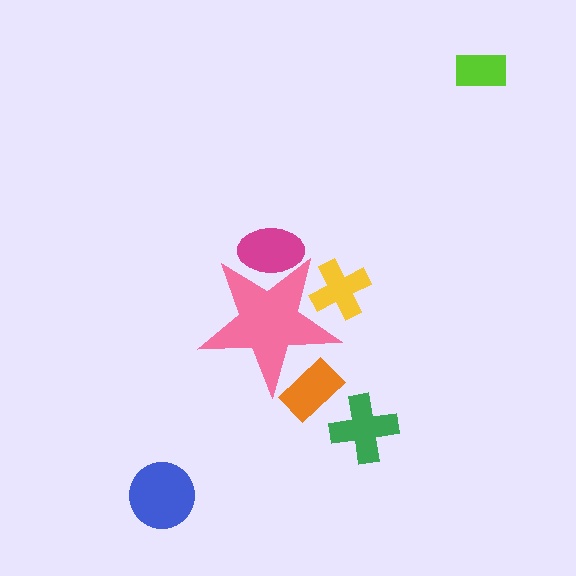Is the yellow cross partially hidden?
Yes, the yellow cross is partially hidden behind the pink star.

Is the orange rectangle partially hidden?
Yes, the orange rectangle is partially hidden behind the pink star.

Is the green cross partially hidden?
No, the green cross is fully visible.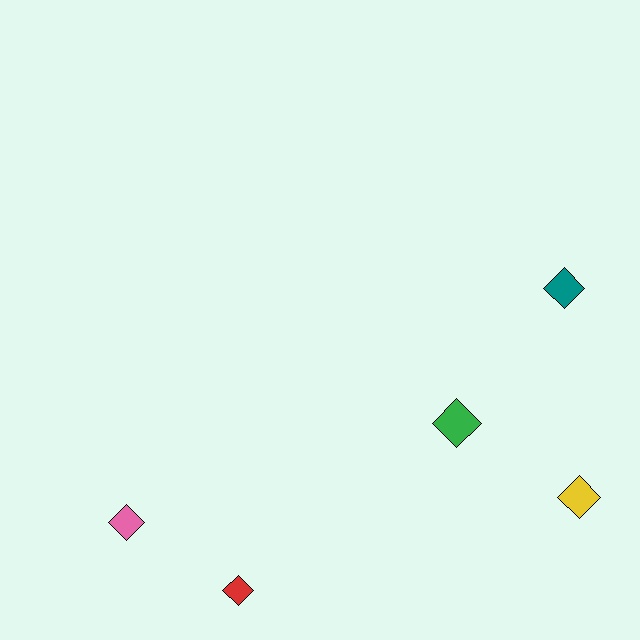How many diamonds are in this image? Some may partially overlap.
There are 5 diamonds.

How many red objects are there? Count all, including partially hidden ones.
There is 1 red object.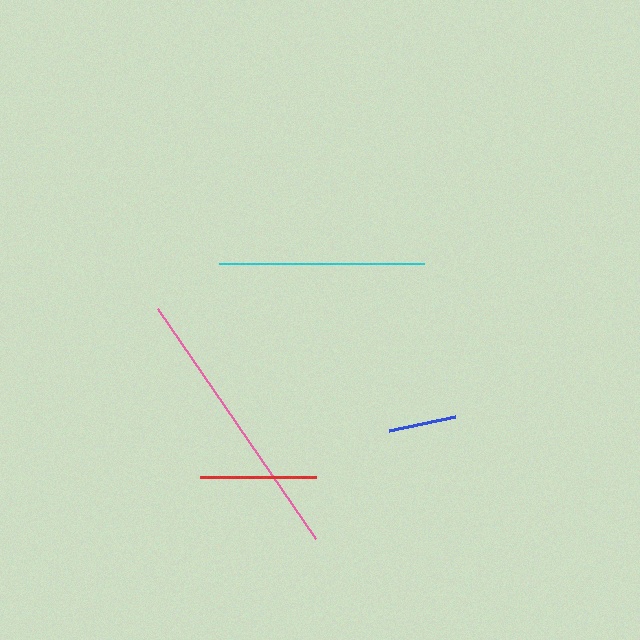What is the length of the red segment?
The red segment is approximately 116 pixels long.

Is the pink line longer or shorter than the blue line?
The pink line is longer than the blue line.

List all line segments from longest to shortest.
From longest to shortest: pink, cyan, red, blue.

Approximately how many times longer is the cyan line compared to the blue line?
The cyan line is approximately 3.0 times the length of the blue line.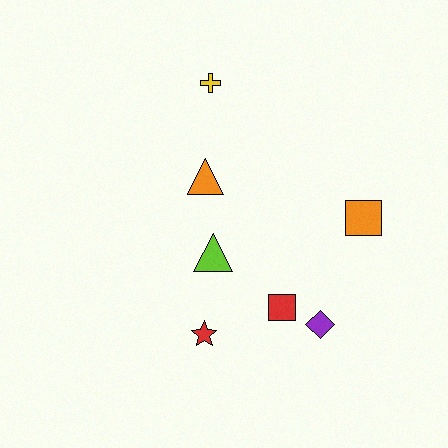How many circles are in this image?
There are no circles.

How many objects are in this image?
There are 7 objects.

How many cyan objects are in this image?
There are no cyan objects.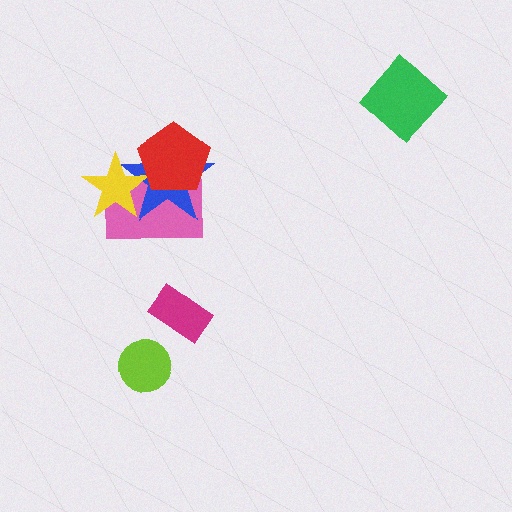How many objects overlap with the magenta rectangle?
0 objects overlap with the magenta rectangle.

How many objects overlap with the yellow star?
3 objects overlap with the yellow star.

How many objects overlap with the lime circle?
0 objects overlap with the lime circle.